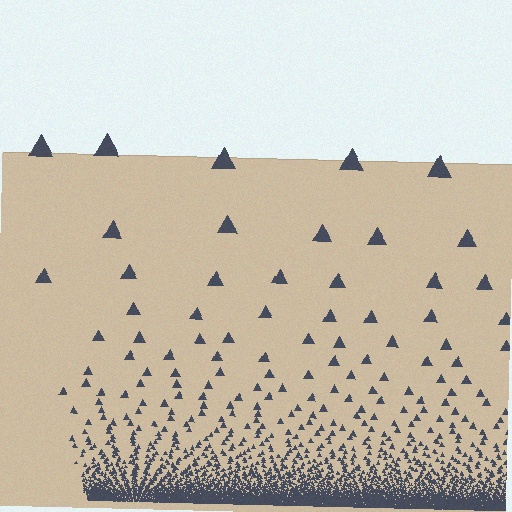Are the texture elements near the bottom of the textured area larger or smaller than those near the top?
Smaller. The gradient is inverted — elements near the bottom are smaller and denser.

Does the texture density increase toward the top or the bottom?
Density increases toward the bottom.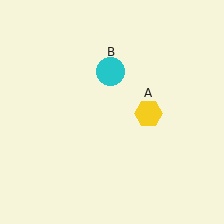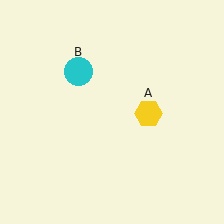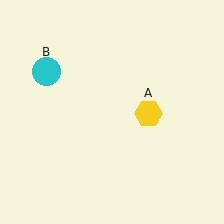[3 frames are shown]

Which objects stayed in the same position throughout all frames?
Yellow hexagon (object A) remained stationary.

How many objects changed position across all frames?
1 object changed position: cyan circle (object B).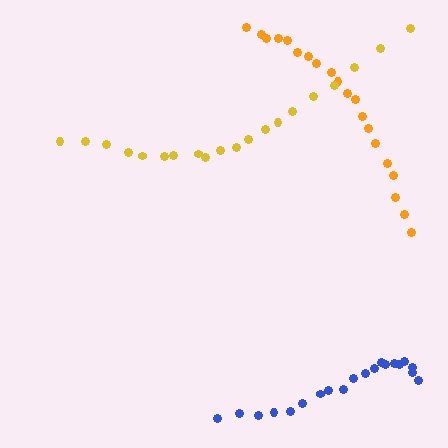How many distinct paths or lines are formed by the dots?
There are 3 distinct paths.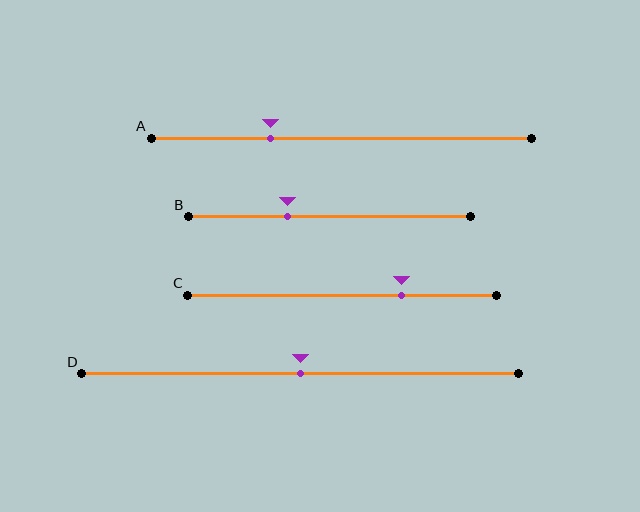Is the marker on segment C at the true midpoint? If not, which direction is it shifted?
No, the marker on segment C is shifted to the right by about 19% of the segment length.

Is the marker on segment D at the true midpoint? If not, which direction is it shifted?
Yes, the marker on segment D is at the true midpoint.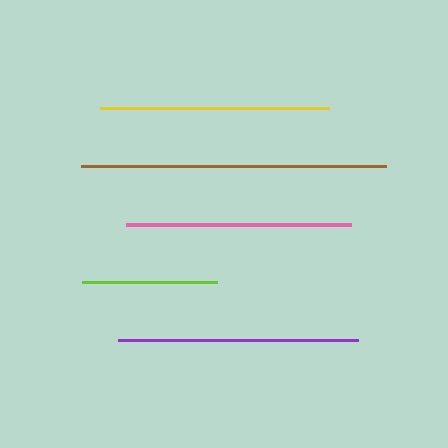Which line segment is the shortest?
The lime line is the shortest at approximately 135 pixels.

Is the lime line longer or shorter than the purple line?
The purple line is longer than the lime line.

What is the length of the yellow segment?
The yellow segment is approximately 229 pixels long.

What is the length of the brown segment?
The brown segment is approximately 306 pixels long.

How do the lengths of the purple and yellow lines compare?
The purple and yellow lines are approximately the same length.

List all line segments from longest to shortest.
From longest to shortest: brown, purple, yellow, pink, lime.